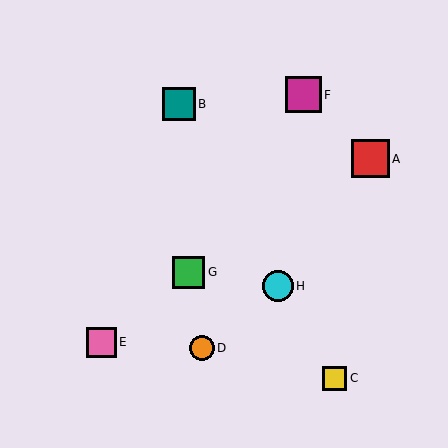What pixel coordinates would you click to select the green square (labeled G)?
Click at (189, 272) to select the green square G.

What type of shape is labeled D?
Shape D is an orange circle.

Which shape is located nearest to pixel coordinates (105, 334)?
The pink square (labeled E) at (101, 342) is nearest to that location.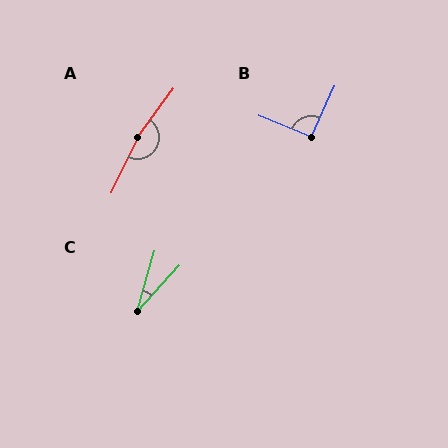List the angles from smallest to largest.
C (27°), B (91°), A (169°).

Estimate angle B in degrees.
Approximately 91 degrees.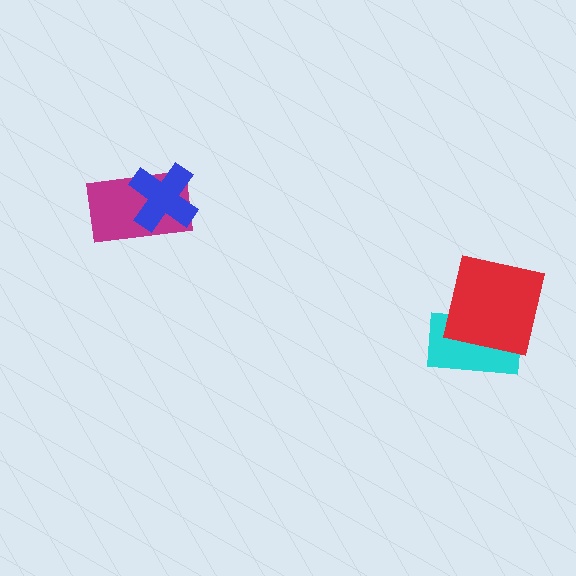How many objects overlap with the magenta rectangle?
1 object overlaps with the magenta rectangle.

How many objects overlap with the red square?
1 object overlaps with the red square.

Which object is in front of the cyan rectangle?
The red square is in front of the cyan rectangle.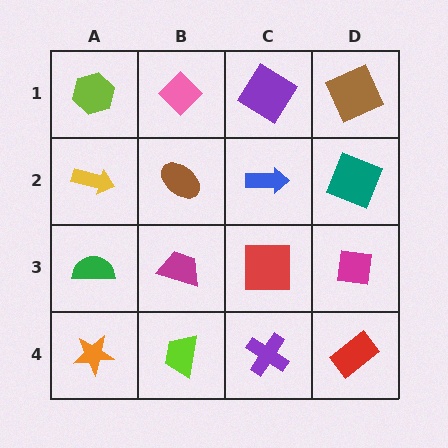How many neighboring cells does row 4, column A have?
2.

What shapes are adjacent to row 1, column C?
A blue arrow (row 2, column C), a pink diamond (row 1, column B), a brown square (row 1, column D).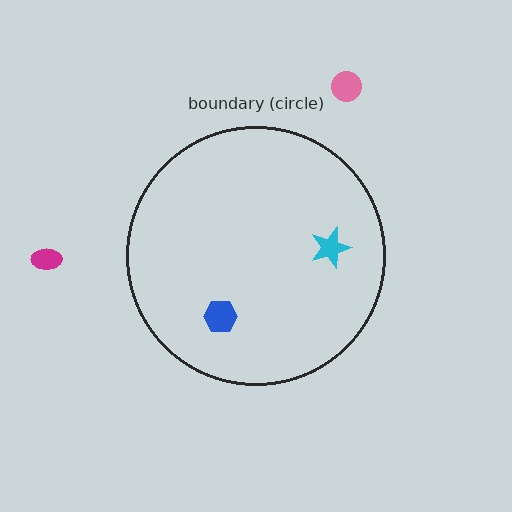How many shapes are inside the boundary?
2 inside, 2 outside.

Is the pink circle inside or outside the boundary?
Outside.